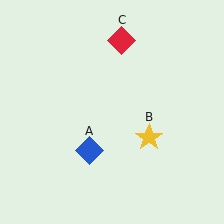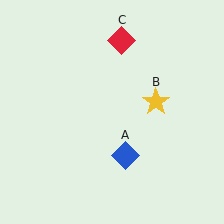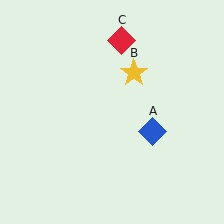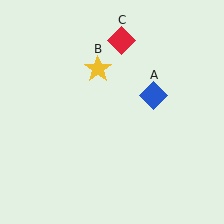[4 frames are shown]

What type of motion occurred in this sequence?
The blue diamond (object A), yellow star (object B) rotated counterclockwise around the center of the scene.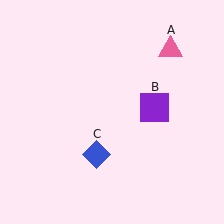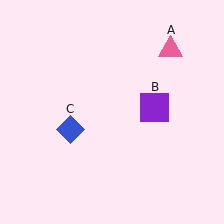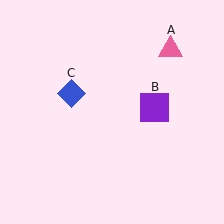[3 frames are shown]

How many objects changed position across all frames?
1 object changed position: blue diamond (object C).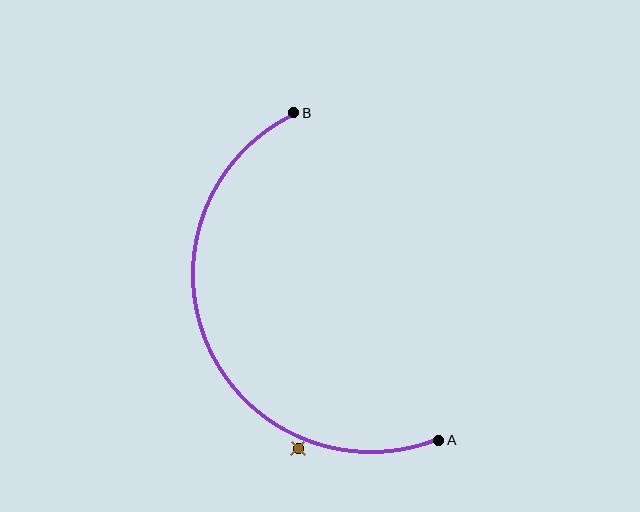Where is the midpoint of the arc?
The arc midpoint is the point on the curve farthest from the straight line joining A and B. It sits to the left of that line.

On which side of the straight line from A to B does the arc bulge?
The arc bulges to the left of the straight line connecting A and B.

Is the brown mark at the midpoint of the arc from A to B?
No — the brown mark does not lie on the arc at all. It sits slightly outside the curve.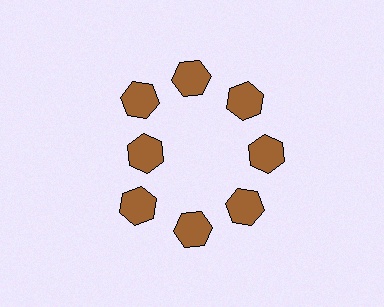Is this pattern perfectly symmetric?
No. The 8 brown hexagons are arranged in a ring, but one element near the 9 o'clock position is pulled inward toward the center, breaking the 8-fold rotational symmetry.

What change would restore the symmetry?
The symmetry would be restored by moving it outward, back onto the ring so that all 8 hexagons sit at equal angles and equal distance from the center.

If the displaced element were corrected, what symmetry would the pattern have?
It would have 8-fold rotational symmetry — the pattern would map onto itself every 45 degrees.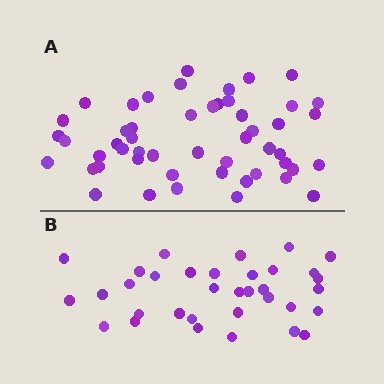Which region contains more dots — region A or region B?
Region A (the top region) has more dots.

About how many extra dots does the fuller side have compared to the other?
Region A has approximately 15 more dots than region B.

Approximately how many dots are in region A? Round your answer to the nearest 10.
About 50 dots. (The exact count is 51, which rounds to 50.)